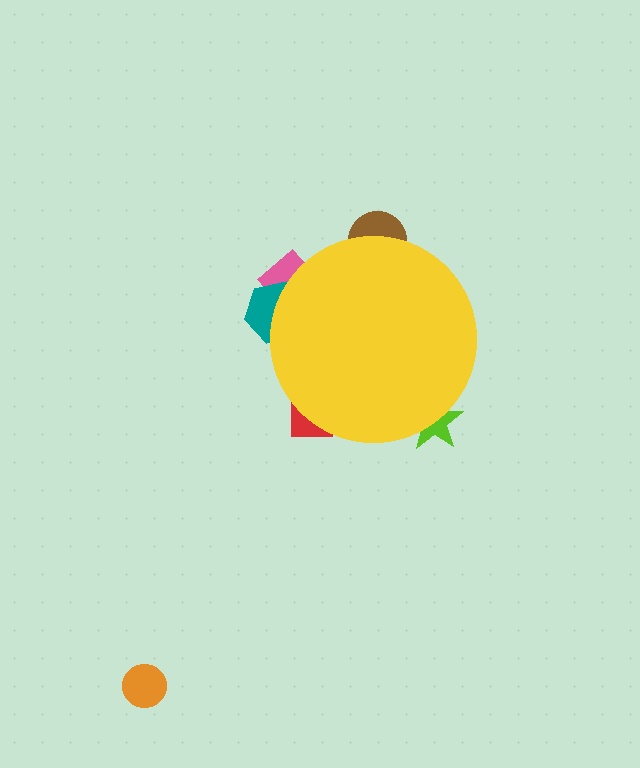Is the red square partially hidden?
Yes, the red square is partially hidden behind the yellow circle.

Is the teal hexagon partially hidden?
Yes, the teal hexagon is partially hidden behind the yellow circle.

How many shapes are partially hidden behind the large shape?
5 shapes are partially hidden.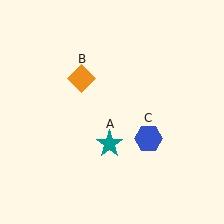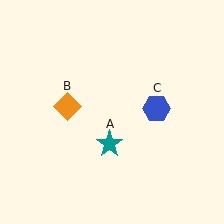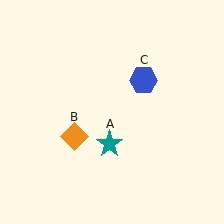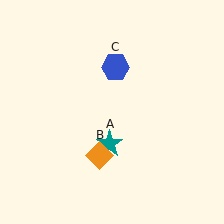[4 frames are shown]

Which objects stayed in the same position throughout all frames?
Teal star (object A) remained stationary.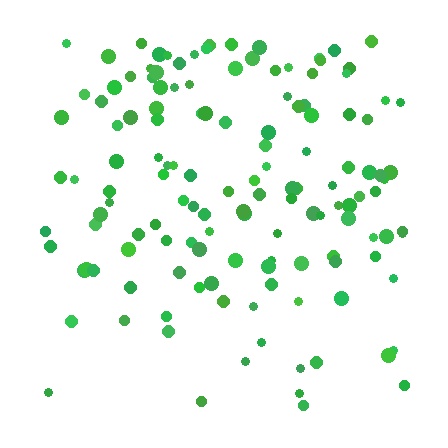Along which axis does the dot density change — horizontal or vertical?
Vertical.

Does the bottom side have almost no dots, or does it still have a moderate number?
Still a moderate number, just noticeably fewer than the top.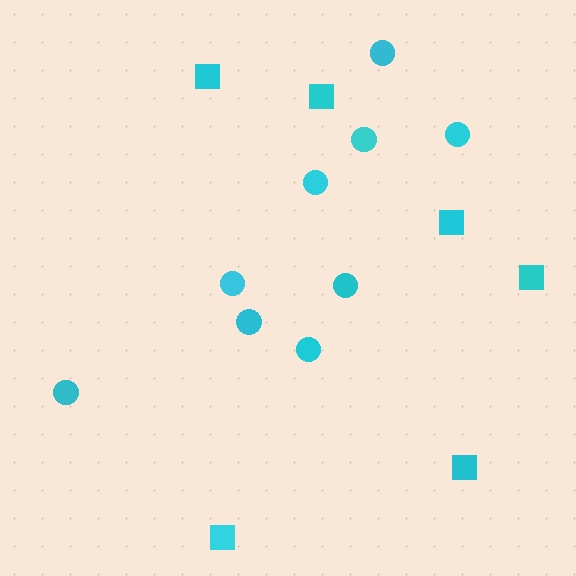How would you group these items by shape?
There are 2 groups: one group of circles (9) and one group of squares (6).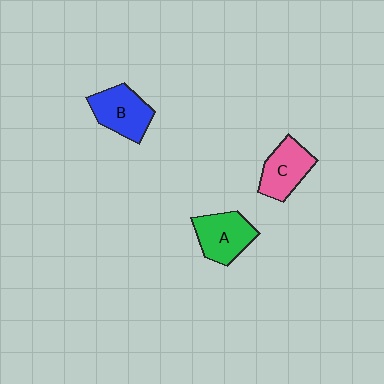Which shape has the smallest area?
Shape C (pink).